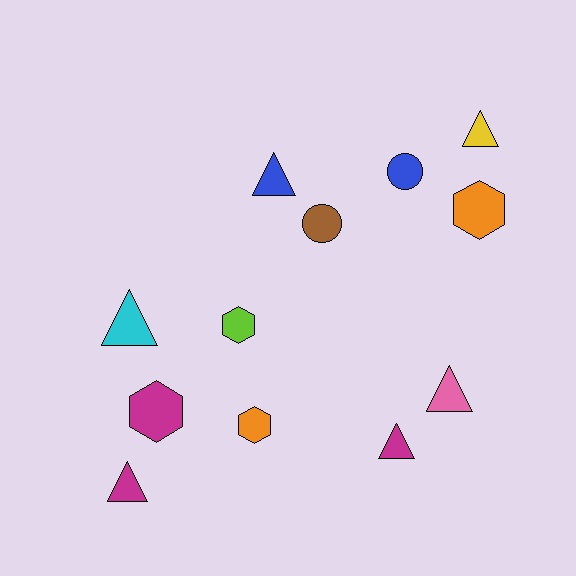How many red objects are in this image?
There are no red objects.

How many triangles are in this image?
There are 6 triangles.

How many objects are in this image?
There are 12 objects.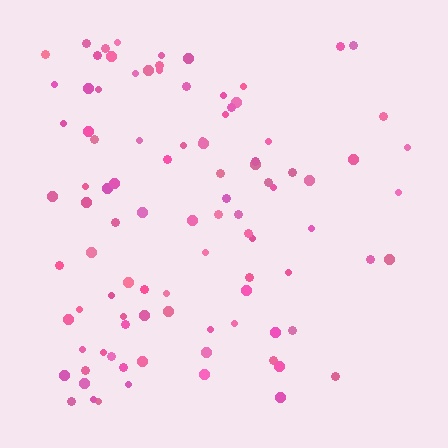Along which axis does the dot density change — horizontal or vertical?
Horizontal.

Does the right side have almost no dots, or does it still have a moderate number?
Still a moderate number, just noticeably fewer than the left.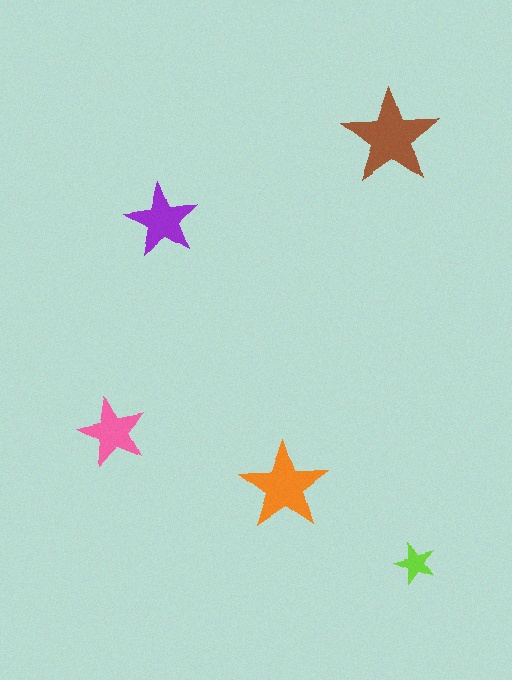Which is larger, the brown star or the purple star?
The brown one.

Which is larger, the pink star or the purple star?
The purple one.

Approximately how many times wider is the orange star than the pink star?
About 1.5 times wider.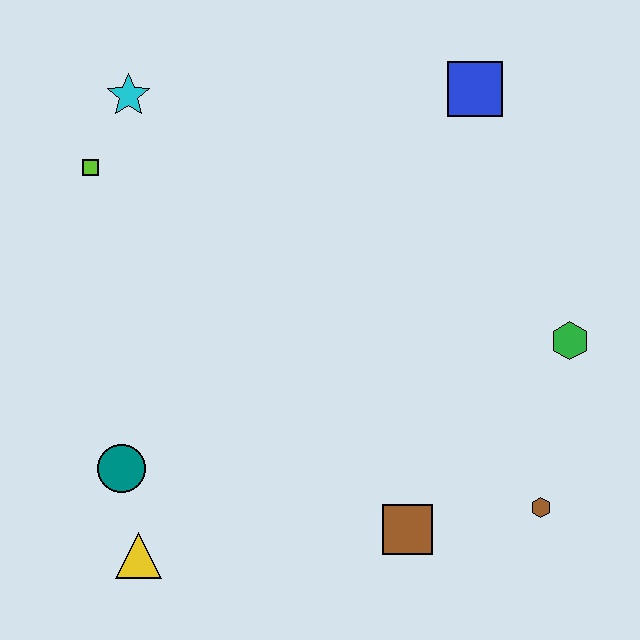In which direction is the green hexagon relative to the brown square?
The green hexagon is above the brown square.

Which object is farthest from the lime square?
The brown hexagon is farthest from the lime square.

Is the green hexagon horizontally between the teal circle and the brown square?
No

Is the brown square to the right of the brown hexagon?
No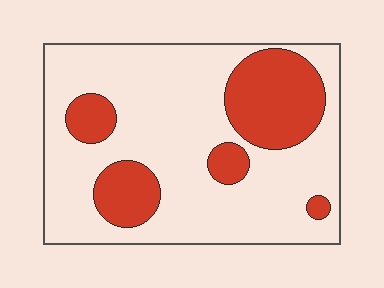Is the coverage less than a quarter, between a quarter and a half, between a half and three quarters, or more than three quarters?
Between a quarter and a half.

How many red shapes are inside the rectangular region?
5.